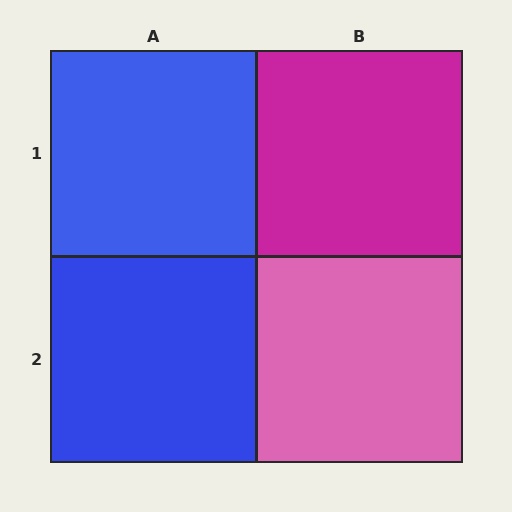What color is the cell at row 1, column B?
Magenta.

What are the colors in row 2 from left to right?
Blue, pink.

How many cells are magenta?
1 cell is magenta.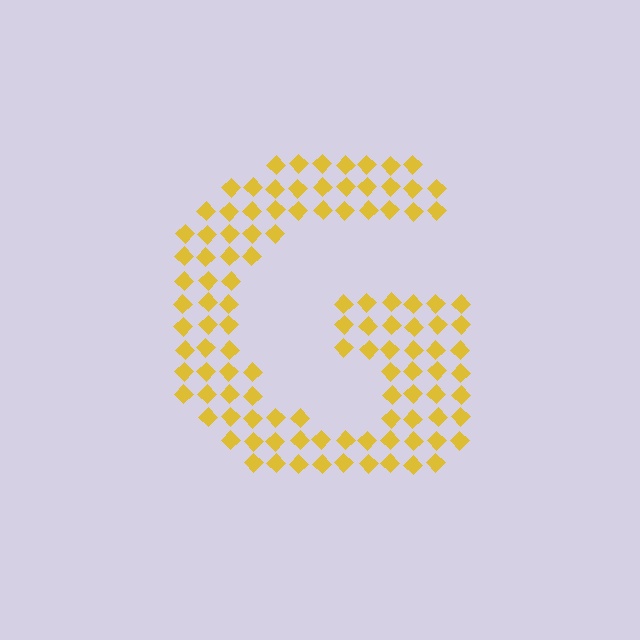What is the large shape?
The large shape is the letter G.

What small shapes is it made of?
It is made of small diamonds.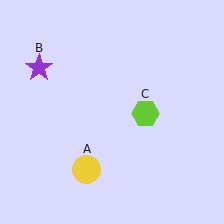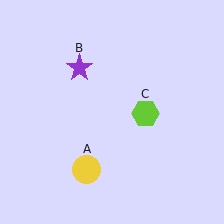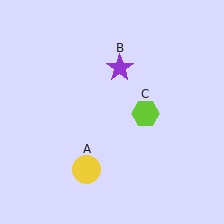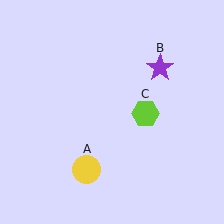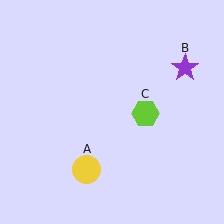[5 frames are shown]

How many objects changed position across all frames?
1 object changed position: purple star (object B).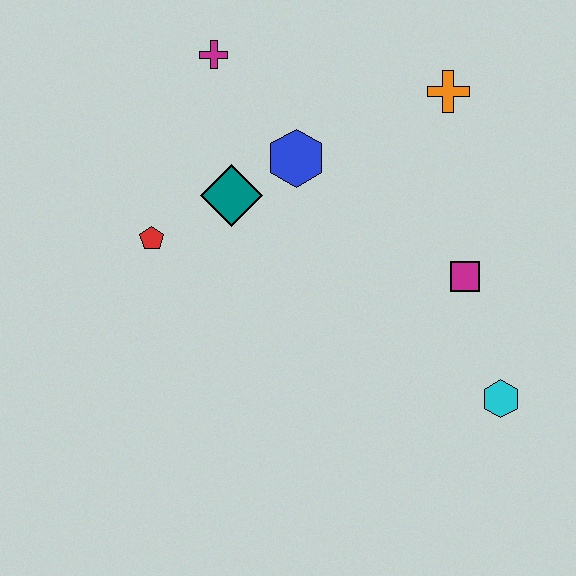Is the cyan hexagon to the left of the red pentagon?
No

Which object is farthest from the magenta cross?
The cyan hexagon is farthest from the magenta cross.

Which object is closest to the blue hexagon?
The teal diamond is closest to the blue hexagon.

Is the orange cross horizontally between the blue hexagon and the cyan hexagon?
Yes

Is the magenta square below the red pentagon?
Yes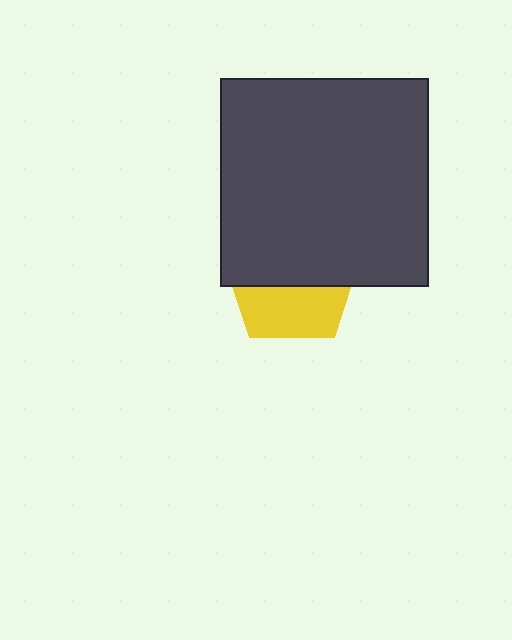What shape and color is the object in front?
The object in front is a dark gray square.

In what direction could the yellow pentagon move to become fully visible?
The yellow pentagon could move down. That would shift it out from behind the dark gray square entirely.